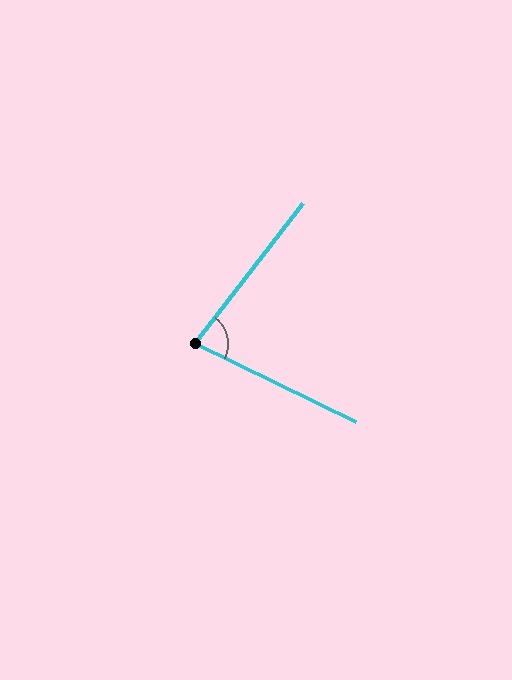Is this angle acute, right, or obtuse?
It is acute.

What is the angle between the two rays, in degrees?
Approximately 78 degrees.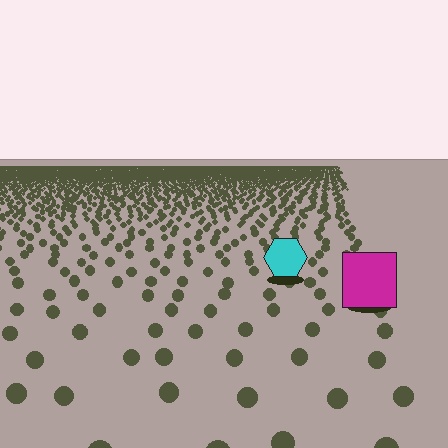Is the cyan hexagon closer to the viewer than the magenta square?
No. The magenta square is closer — you can tell from the texture gradient: the ground texture is coarser near it.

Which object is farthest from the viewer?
The cyan hexagon is farthest from the viewer. It appears smaller and the ground texture around it is denser.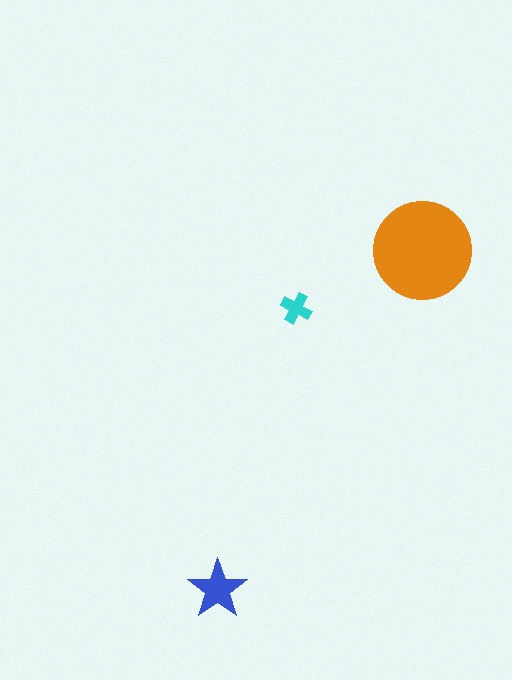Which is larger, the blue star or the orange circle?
The orange circle.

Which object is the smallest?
The cyan cross.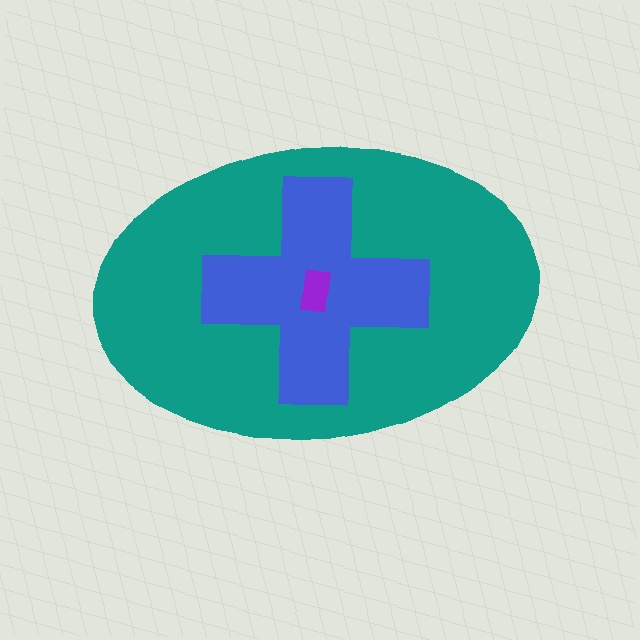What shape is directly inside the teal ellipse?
The blue cross.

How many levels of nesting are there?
3.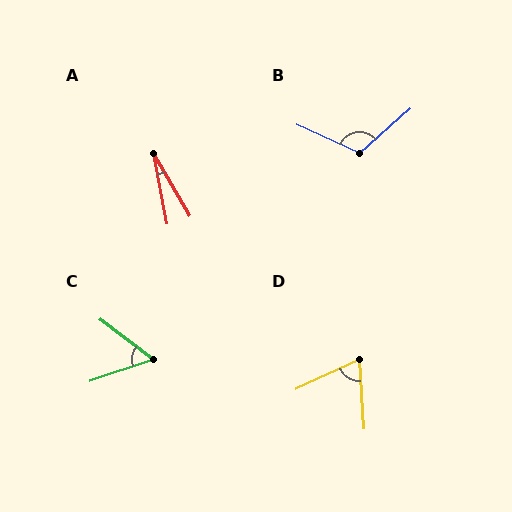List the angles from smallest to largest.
A (20°), C (56°), D (69°), B (114°).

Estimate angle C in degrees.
Approximately 56 degrees.